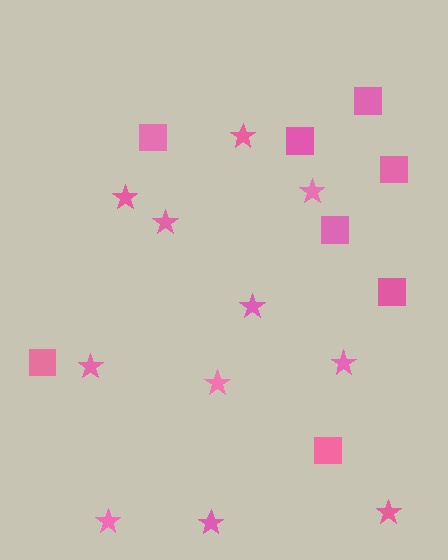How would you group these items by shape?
There are 2 groups: one group of stars (11) and one group of squares (8).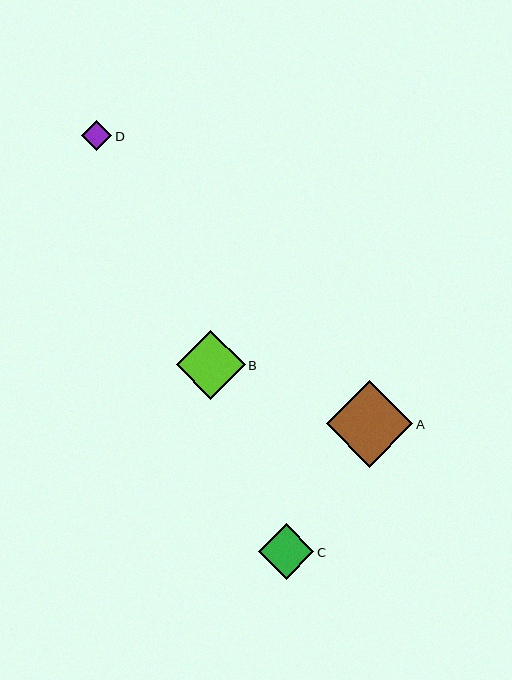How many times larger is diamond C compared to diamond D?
Diamond C is approximately 1.8 times the size of diamond D.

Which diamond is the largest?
Diamond A is the largest with a size of approximately 87 pixels.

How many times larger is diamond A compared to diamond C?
Diamond A is approximately 1.6 times the size of diamond C.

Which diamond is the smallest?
Diamond D is the smallest with a size of approximately 31 pixels.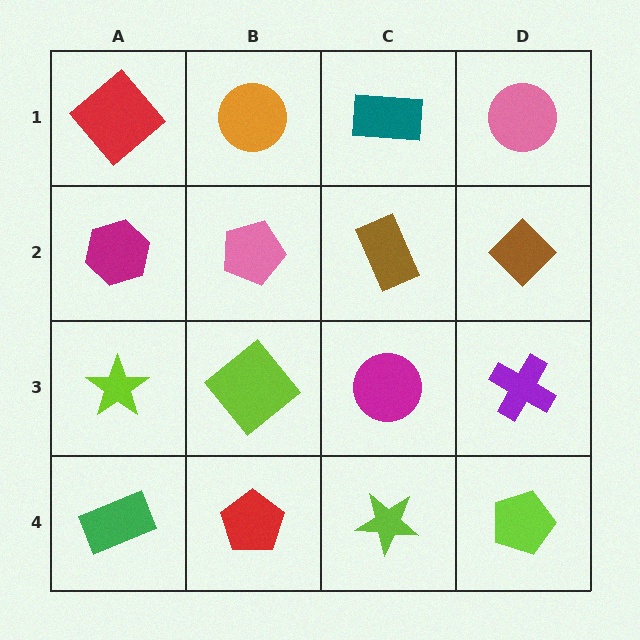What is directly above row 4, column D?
A purple cross.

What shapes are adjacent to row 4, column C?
A magenta circle (row 3, column C), a red pentagon (row 4, column B), a lime pentagon (row 4, column D).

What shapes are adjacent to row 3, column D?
A brown diamond (row 2, column D), a lime pentagon (row 4, column D), a magenta circle (row 3, column C).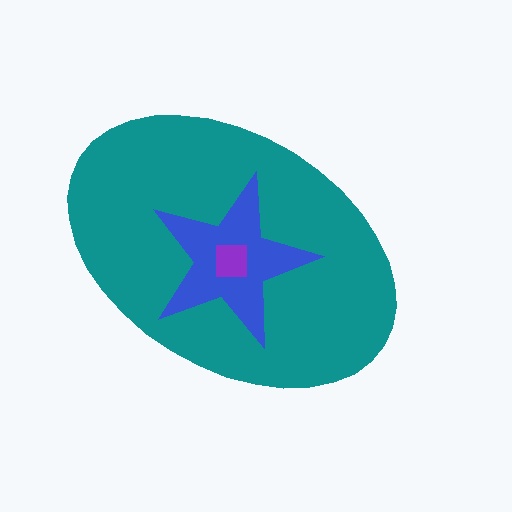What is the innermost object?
The purple square.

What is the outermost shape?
The teal ellipse.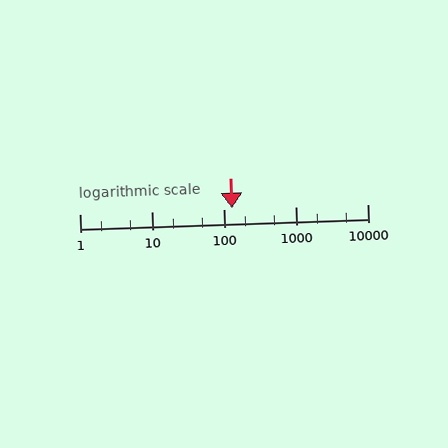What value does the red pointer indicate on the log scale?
The pointer indicates approximately 130.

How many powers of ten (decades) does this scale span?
The scale spans 4 decades, from 1 to 10000.